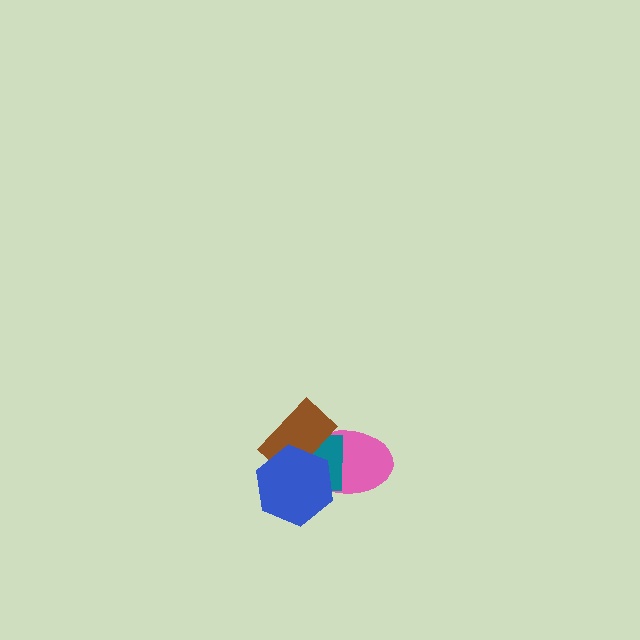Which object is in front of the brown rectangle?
The blue hexagon is in front of the brown rectangle.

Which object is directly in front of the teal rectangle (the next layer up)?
The brown rectangle is directly in front of the teal rectangle.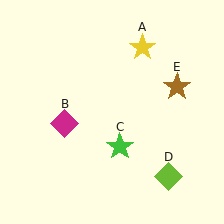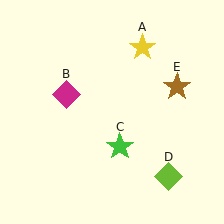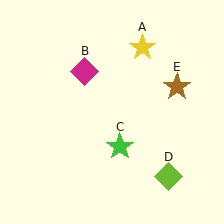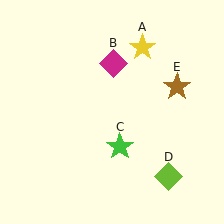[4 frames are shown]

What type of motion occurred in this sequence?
The magenta diamond (object B) rotated clockwise around the center of the scene.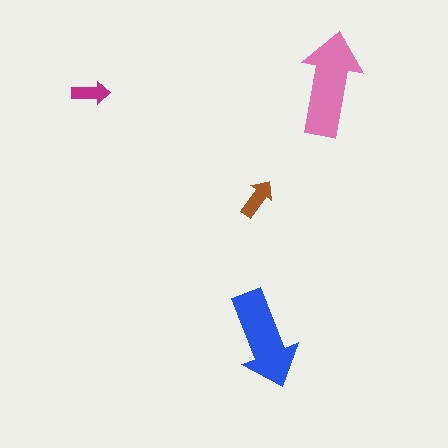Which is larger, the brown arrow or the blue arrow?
The blue one.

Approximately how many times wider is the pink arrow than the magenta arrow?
About 2.5 times wider.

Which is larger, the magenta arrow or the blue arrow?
The blue one.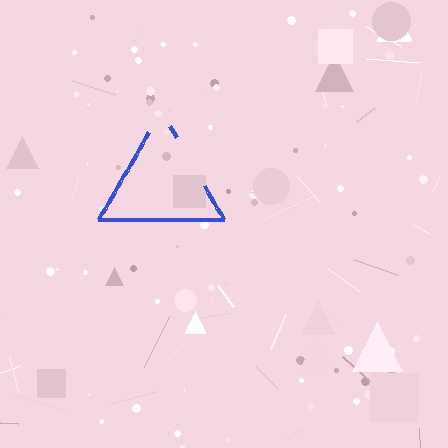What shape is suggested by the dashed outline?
The dashed outline suggests a triangle.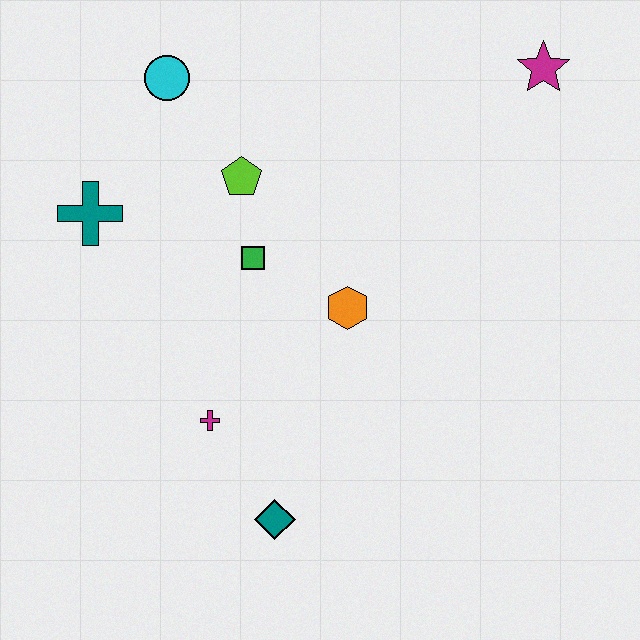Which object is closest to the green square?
The lime pentagon is closest to the green square.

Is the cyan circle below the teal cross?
No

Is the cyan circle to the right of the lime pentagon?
No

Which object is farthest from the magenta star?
The teal diamond is farthest from the magenta star.